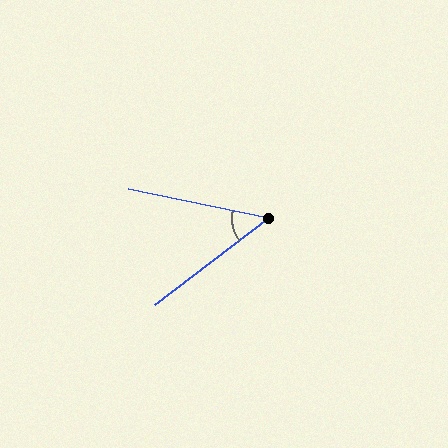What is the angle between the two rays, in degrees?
Approximately 49 degrees.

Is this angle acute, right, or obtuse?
It is acute.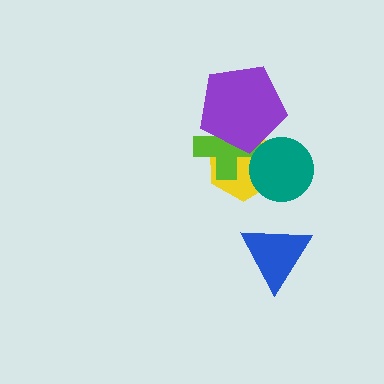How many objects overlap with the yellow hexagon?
3 objects overlap with the yellow hexagon.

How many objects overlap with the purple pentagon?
2 objects overlap with the purple pentagon.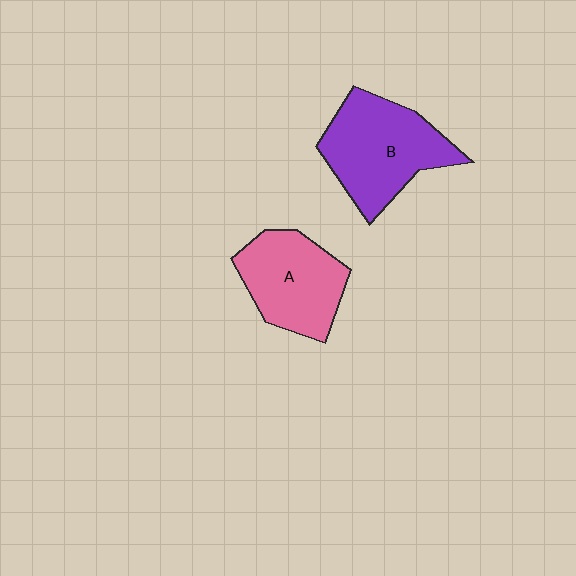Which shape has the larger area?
Shape B (purple).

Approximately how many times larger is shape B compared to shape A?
Approximately 1.2 times.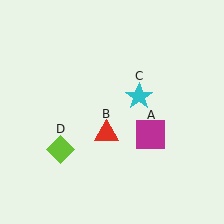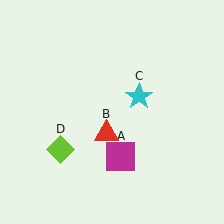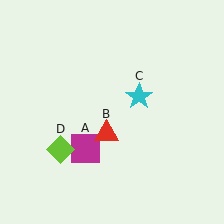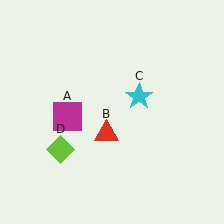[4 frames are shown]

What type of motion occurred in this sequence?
The magenta square (object A) rotated clockwise around the center of the scene.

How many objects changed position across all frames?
1 object changed position: magenta square (object A).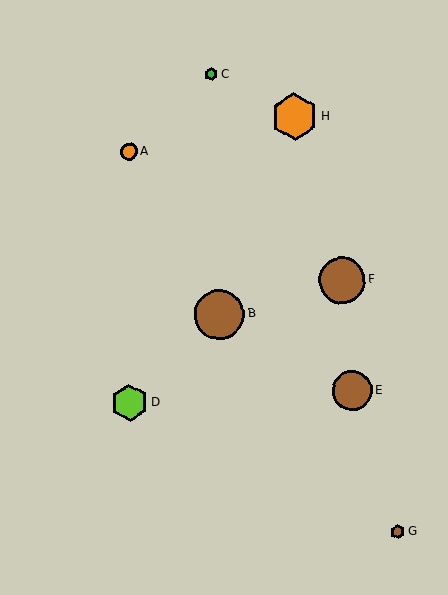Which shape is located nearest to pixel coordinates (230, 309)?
The brown circle (labeled B) at (219, 315) is nearest to that location.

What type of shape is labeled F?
Shape F is a brown circle.